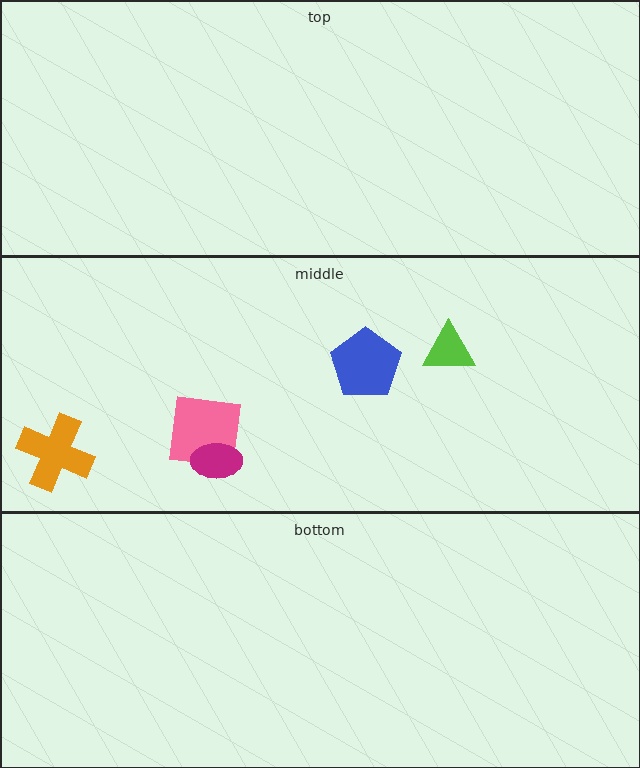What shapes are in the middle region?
The blue pentagon, the pink square, the magenta ellipse, the orange cross, the lime triangle.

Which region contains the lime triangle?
The middle region.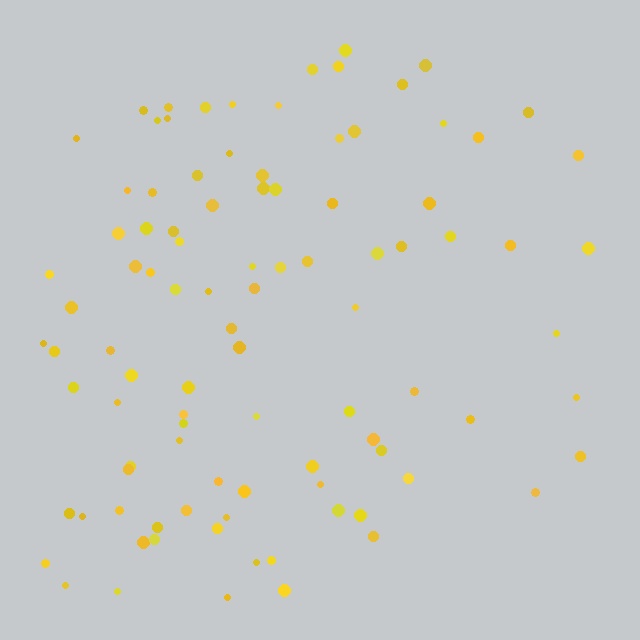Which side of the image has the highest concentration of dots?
The left.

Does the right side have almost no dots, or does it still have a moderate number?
Still a moderate number, just noticeably fewer than the left.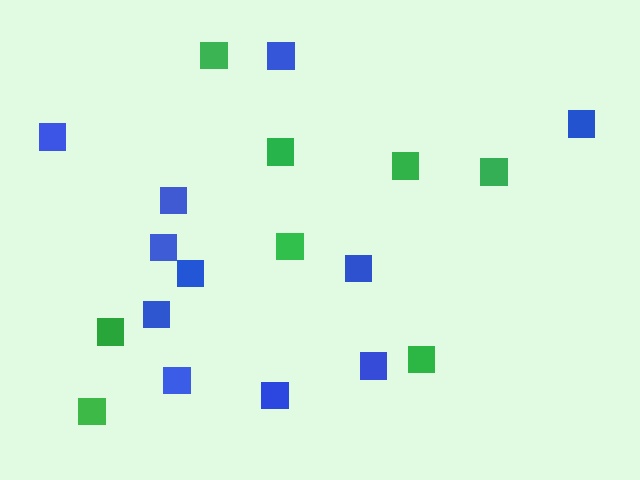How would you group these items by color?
There are 2 groups: one group of green squares (8) and one group of blue squares (11).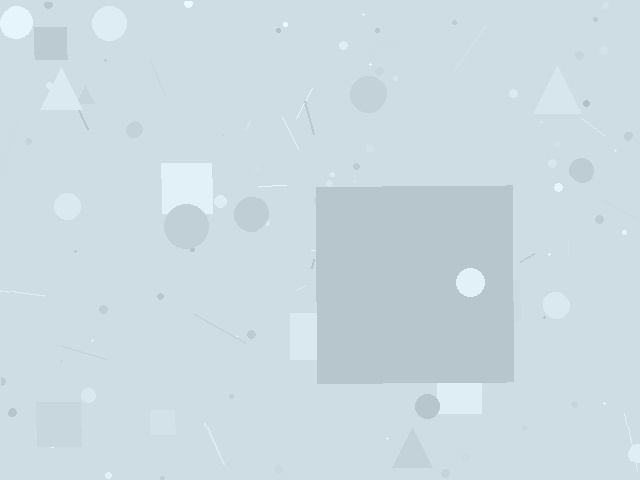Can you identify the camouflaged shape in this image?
The camouflaged shape is a square.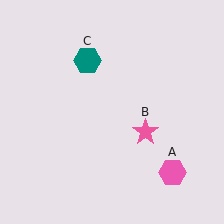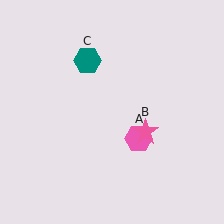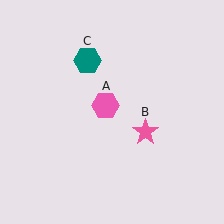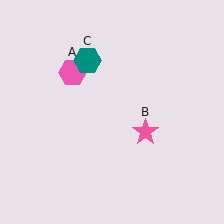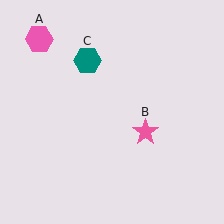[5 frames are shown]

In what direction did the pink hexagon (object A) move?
The pink hexagon (object A) moved up and to the left.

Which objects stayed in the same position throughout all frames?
Pink star (object B) and teal hexagon (object C) remained stationary.